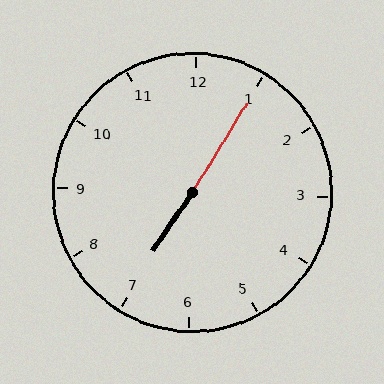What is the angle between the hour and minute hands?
Approximately 178 degrees.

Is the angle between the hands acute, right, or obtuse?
It is obtuse.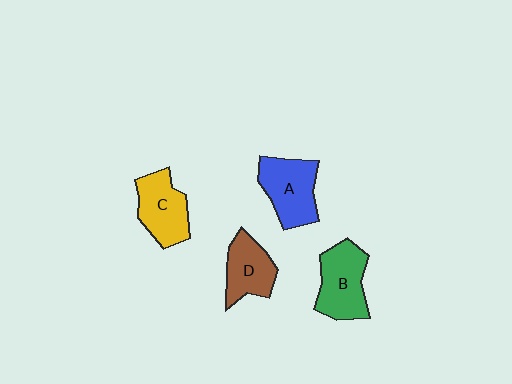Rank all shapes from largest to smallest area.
From largest to smallest: B (green), A (blue), C (yellow), D (brown).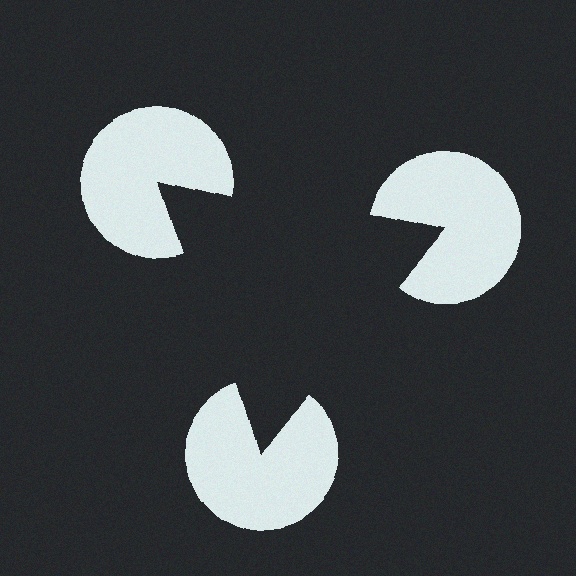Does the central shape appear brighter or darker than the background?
It typically appears slightly darker than the background, even though no actual brightness change is drawn.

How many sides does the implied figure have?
3 sides.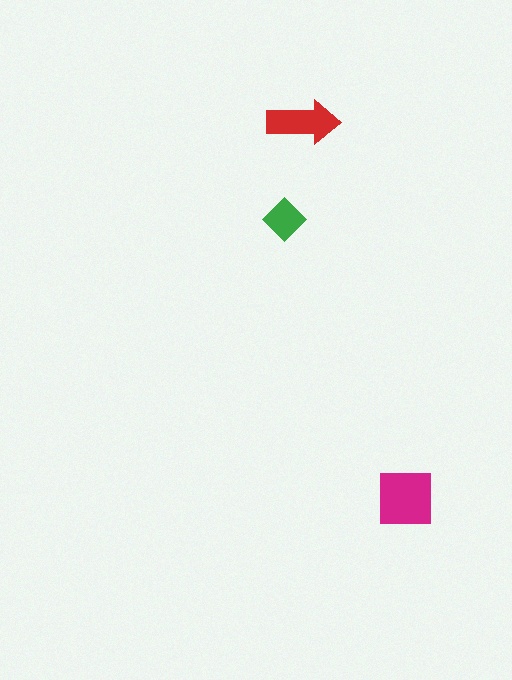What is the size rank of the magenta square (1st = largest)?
1st.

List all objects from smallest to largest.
The green diamond, the red arrow, the magenta square.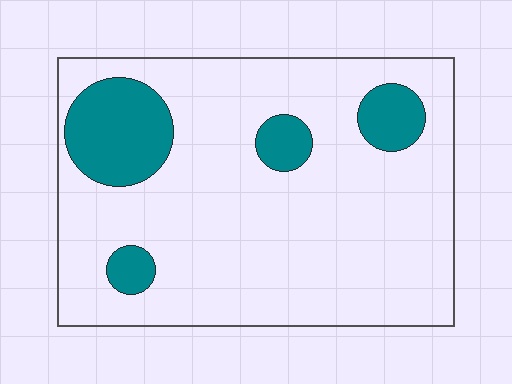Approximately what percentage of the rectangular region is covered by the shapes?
Approximately 15%.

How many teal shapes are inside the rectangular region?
4.